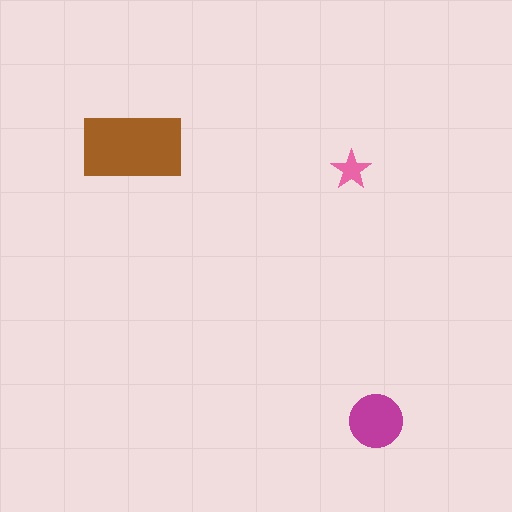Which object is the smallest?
The pink star.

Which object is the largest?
The brown rectangle.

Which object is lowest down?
The magenta circle is bottommost.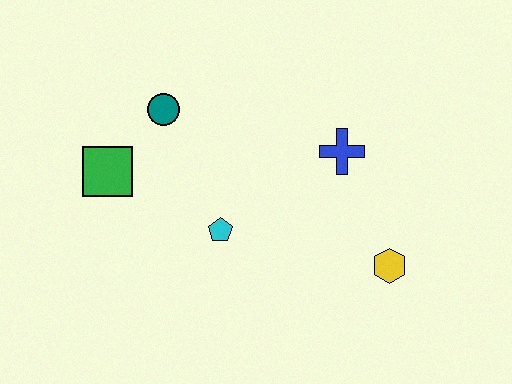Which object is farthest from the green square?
The yellow hexagon is farthest from the green square.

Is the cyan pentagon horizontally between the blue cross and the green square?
Yes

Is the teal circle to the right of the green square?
Yes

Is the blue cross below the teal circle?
Yes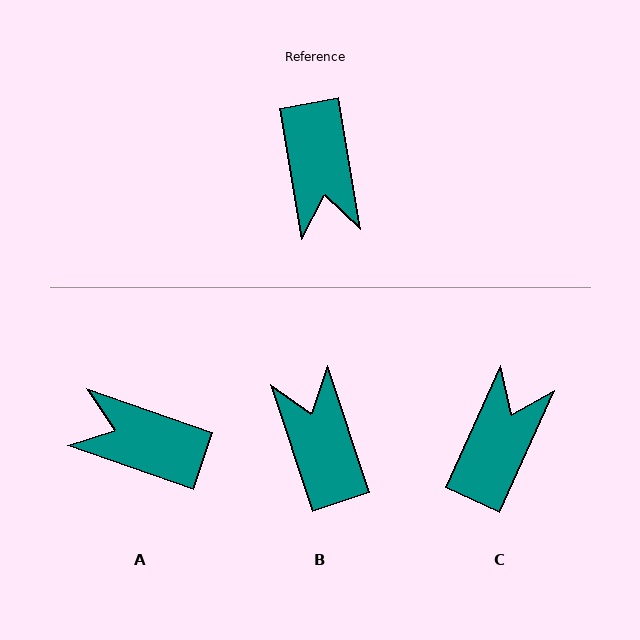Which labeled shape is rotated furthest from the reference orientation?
B, about 171 degrees away.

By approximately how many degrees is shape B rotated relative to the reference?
Approximately 171 degrees clockwise.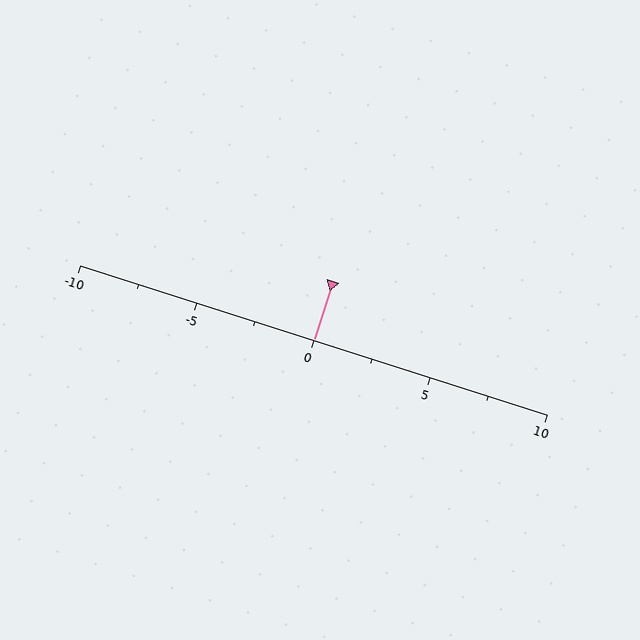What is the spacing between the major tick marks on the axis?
The major ticks are spaced 5 apart.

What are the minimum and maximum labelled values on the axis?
The axis runs from -10 to 10.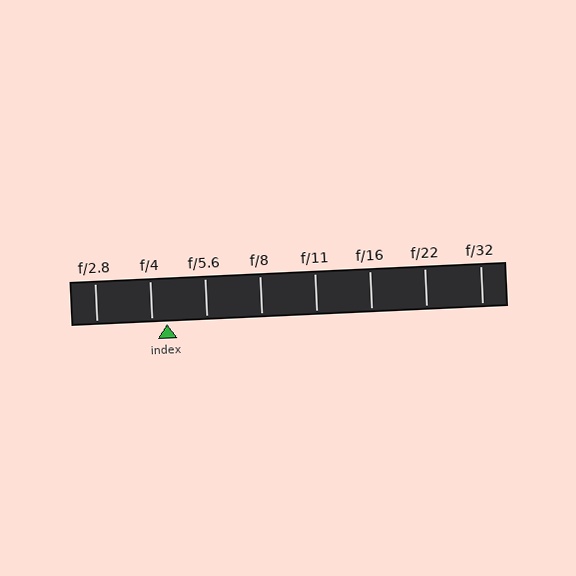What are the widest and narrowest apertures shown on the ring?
The widest aperture shown is f/2.8 and the narrowest is f/32.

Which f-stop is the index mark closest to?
The index mark is closest to f/4.